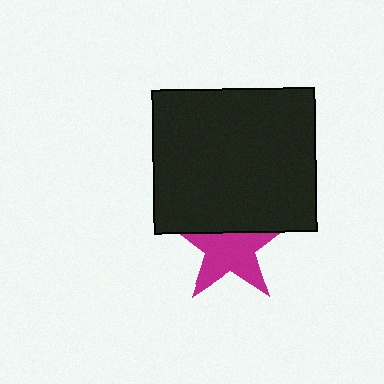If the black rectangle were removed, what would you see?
You would see the complete magenta star.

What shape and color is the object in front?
The object in front is a black rectangle.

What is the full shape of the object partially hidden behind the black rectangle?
The partially hidden object is a magenta star.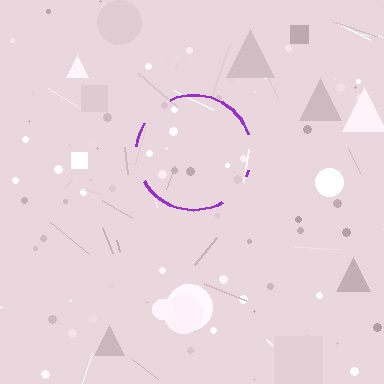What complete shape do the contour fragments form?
The contour fragments form a circle.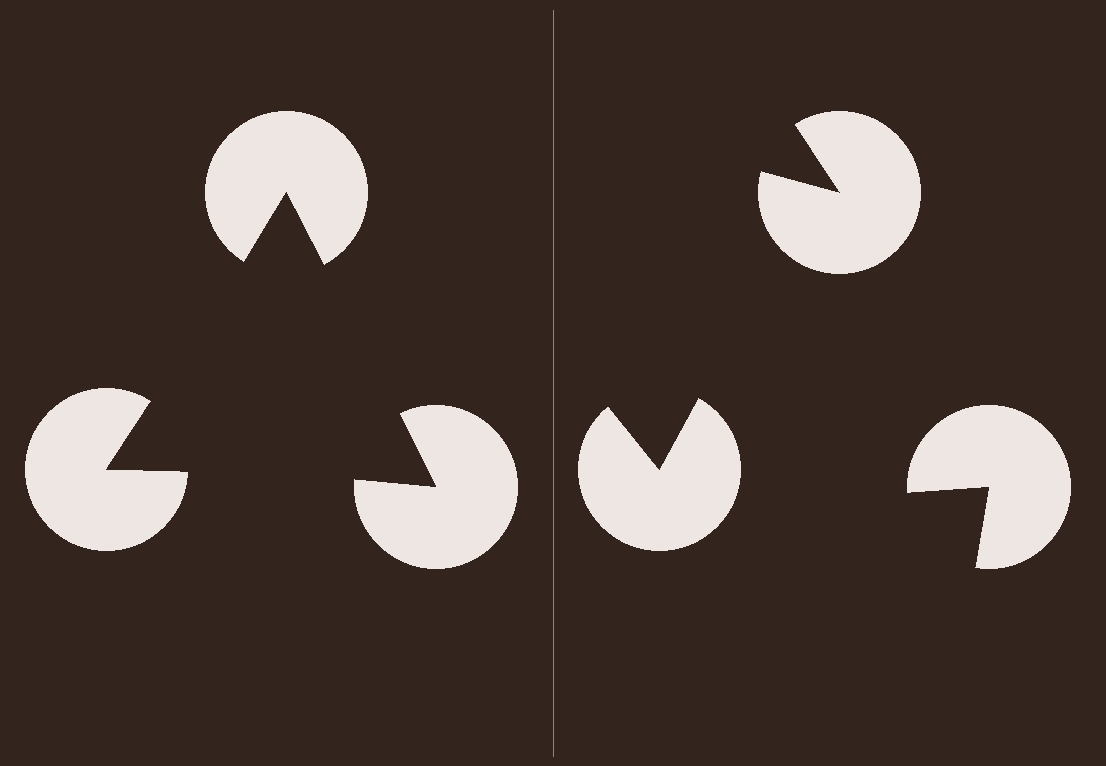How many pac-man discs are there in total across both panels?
6 — 3 on each side.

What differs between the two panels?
The pac-man discs are positioned identically on both sides; only the wedge orientations differ. On the left they align to a triangle; on the right they are misaligned.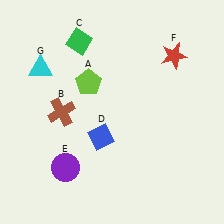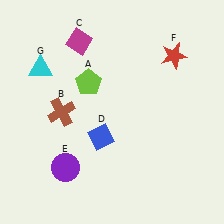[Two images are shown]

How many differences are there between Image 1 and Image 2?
There is 1 difference between the two images.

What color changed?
The diamond (C) changed from green in Image 1 to magenta in Image 2.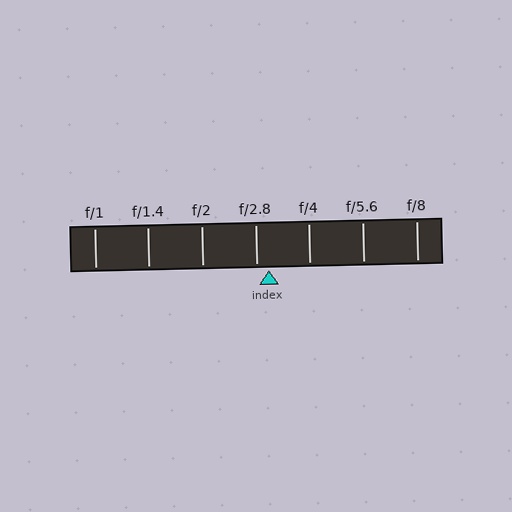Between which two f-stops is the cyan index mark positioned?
The index mark is between f/2.8 and f/4.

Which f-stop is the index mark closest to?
The index mark is closest to f/2.8.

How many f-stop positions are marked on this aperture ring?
There are 7 f-stop positions marked.